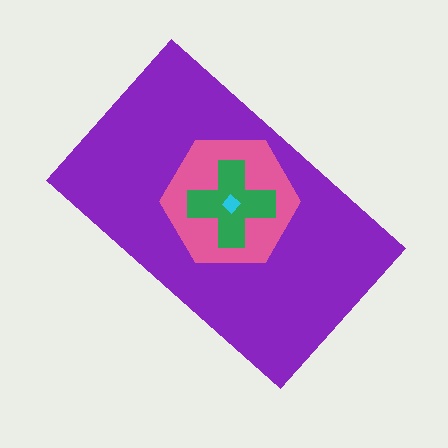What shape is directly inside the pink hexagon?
The green cross.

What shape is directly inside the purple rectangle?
The pink hexagon.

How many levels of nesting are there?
4.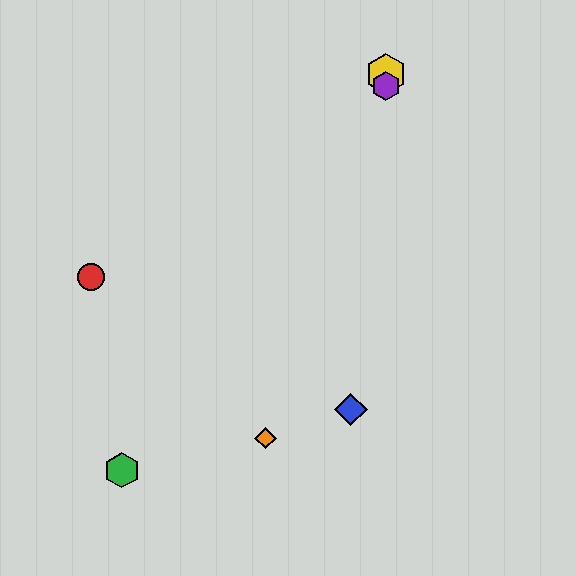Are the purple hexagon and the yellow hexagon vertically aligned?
Yes, both are at x≈386.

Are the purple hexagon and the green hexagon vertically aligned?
No, the purple hexagon is at x≈386 and the green hexagon is at x≈122.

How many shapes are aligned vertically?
2 shapes (the yellow hexagon, the purple hexagon) are aligned vertically.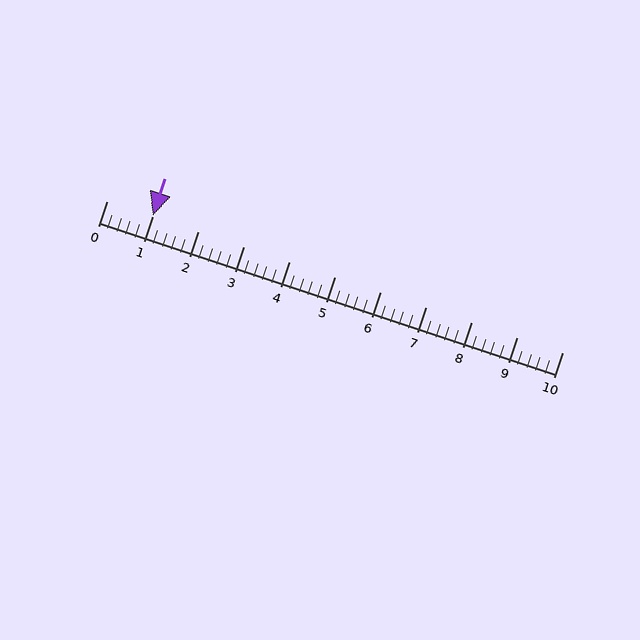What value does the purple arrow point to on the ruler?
The purple arrow points to approximately 1.0.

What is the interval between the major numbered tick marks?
The major tick marks are spaced 1 units apart.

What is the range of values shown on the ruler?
The ruler shows values from 0 to 10.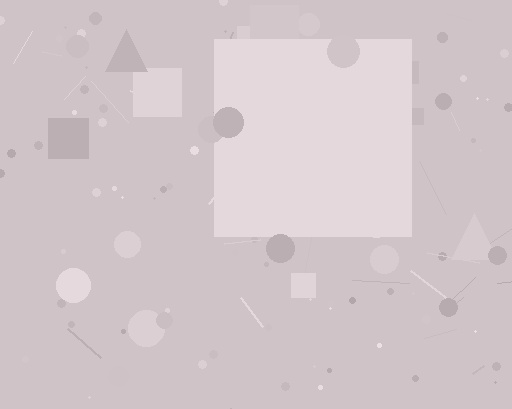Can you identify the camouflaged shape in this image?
The camouflaged shape is a square.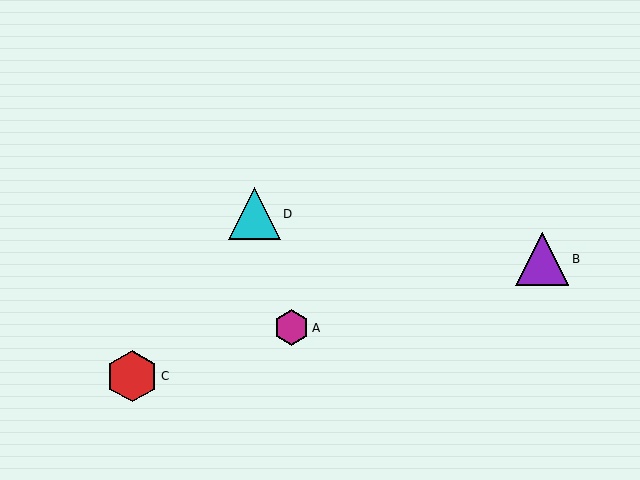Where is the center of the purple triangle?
The center of the purple triangle is at (542, 259).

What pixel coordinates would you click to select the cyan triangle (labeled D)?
Click at (254, 214) to select the cyan triangle D.